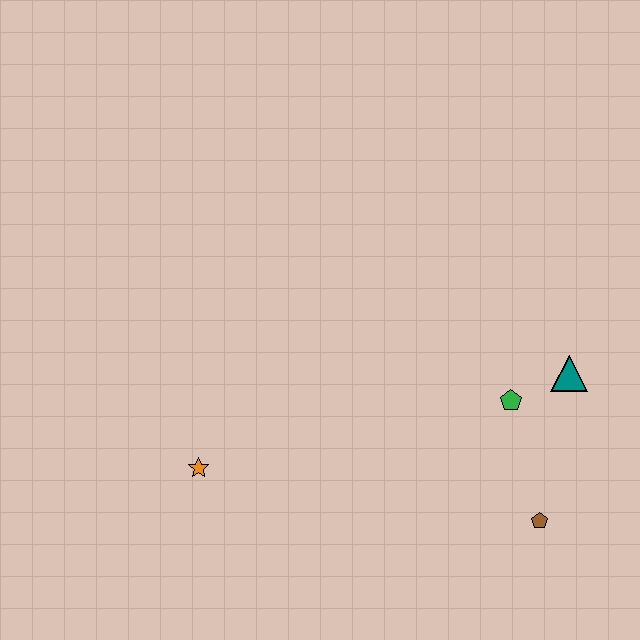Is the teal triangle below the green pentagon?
No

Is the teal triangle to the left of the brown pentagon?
No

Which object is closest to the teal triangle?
The green pentagon is closest to the teal triangle.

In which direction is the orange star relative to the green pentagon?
The orange star is to the left of the green pentagon.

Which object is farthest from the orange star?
The teal triangle is farthest from the orange star.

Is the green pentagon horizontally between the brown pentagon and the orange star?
Yes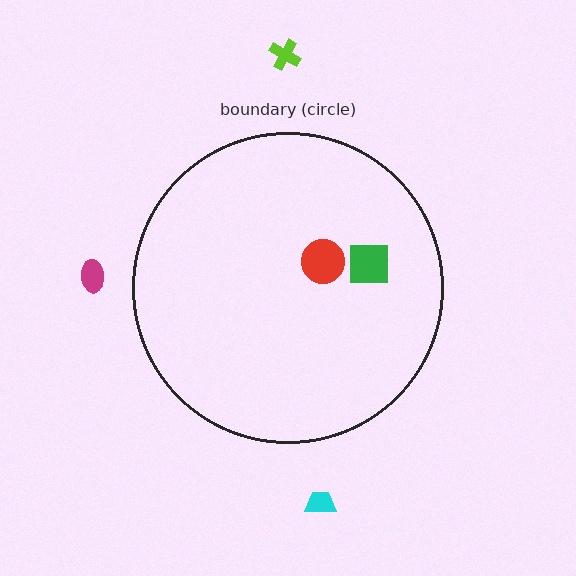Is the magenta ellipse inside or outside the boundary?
Outside.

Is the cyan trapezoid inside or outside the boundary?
Outside.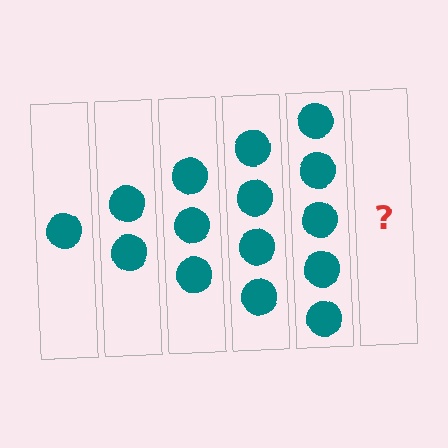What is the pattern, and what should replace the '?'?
The pattern is that each step adds one more circle. The '?' should be 6 circles.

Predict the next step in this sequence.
The next step is 6 circles.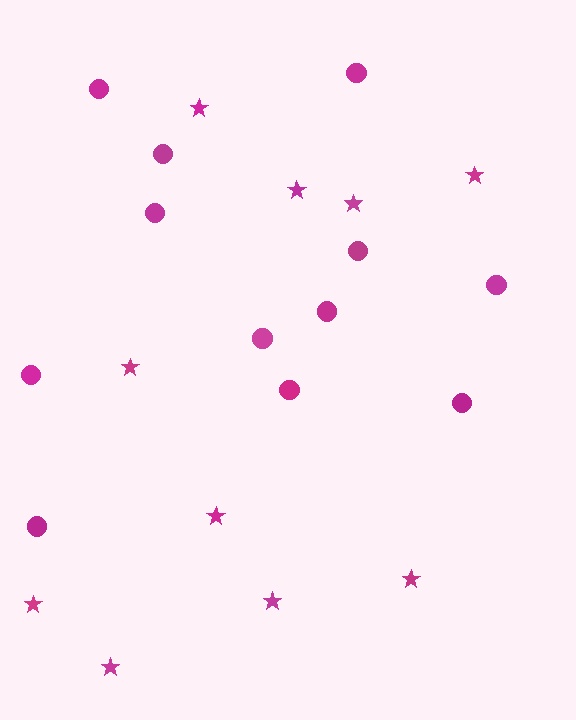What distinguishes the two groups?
There are 2 groups: one group of circles (12) and one group of stars (10).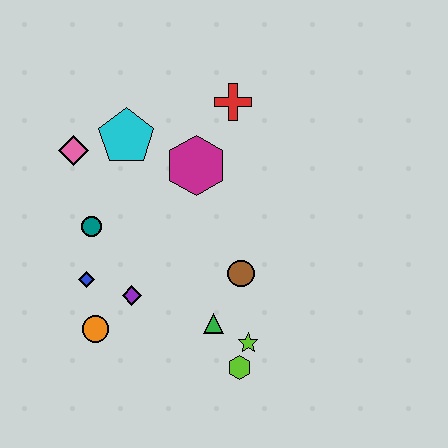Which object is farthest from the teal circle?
The lime hexagon is farthest from the teal circle.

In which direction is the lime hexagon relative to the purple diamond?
The lime hexagon is to the right of the purple diamond.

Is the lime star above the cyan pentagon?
No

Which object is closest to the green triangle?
The lime star is closest to the green triangle.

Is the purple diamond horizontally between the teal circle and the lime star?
Yes